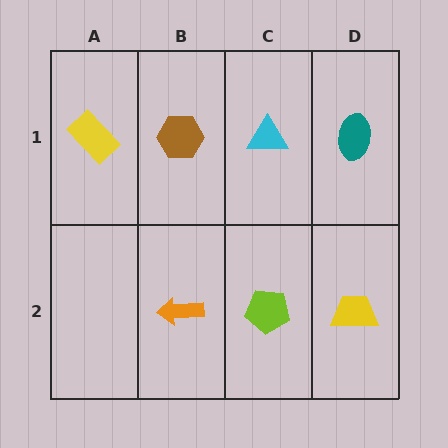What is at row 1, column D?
A teal ellipse.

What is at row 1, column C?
A cyan triangle.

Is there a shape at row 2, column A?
No, that cell is empty.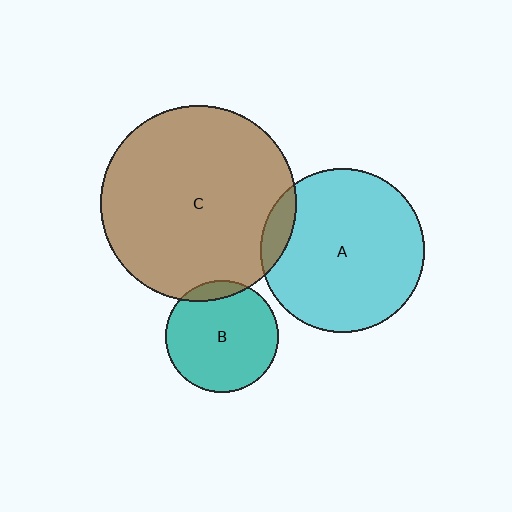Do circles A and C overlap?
Yes.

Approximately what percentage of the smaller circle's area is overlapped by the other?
Approximately 10%.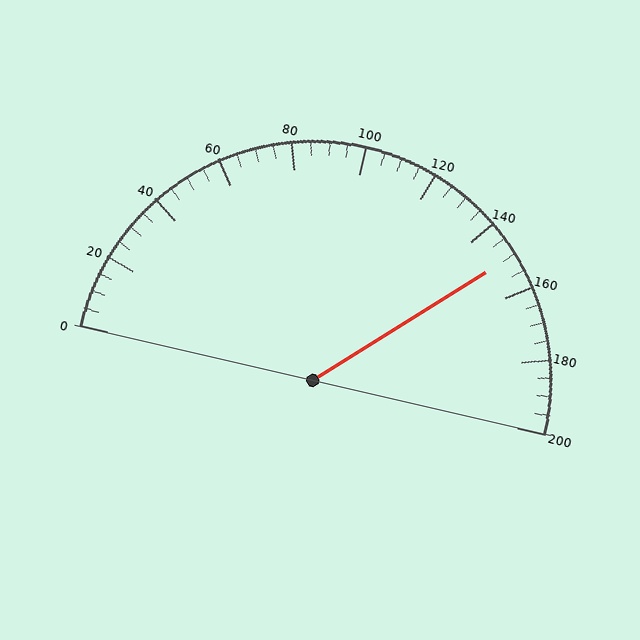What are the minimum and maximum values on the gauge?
The gauge ranges from 0 to 200.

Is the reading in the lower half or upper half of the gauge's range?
The reading is in the upper half of the range (0 to 200).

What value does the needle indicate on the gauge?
The needle indicates approximately 150.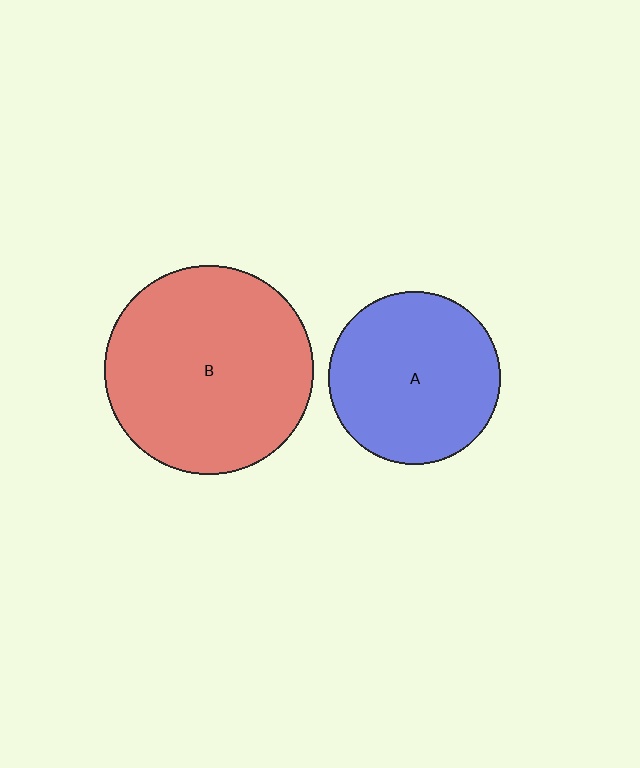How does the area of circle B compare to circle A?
Approximately 1.5 times.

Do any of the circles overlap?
No, none of the circles overlap.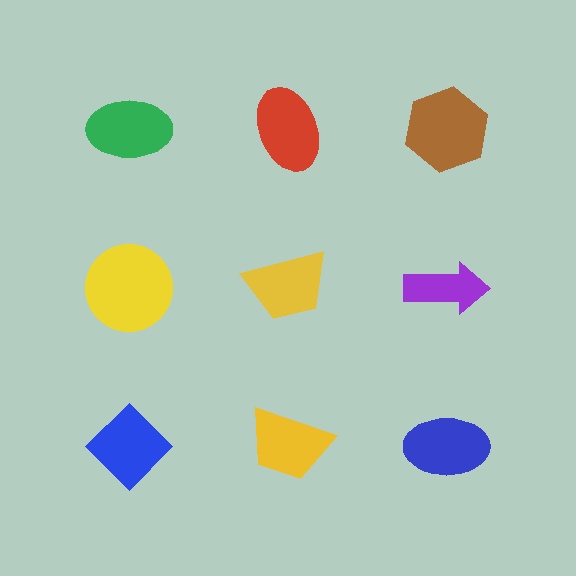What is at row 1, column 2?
A red ellipse.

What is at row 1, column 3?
A brown hexagon.